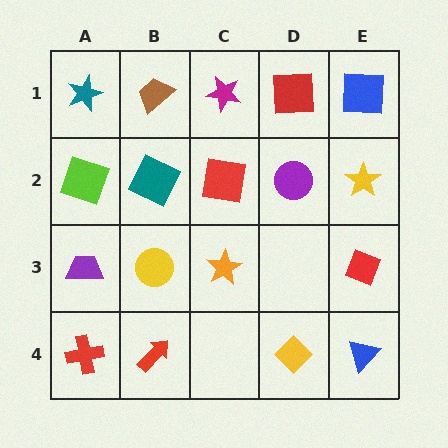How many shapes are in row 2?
5 shapes.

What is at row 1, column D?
A red square.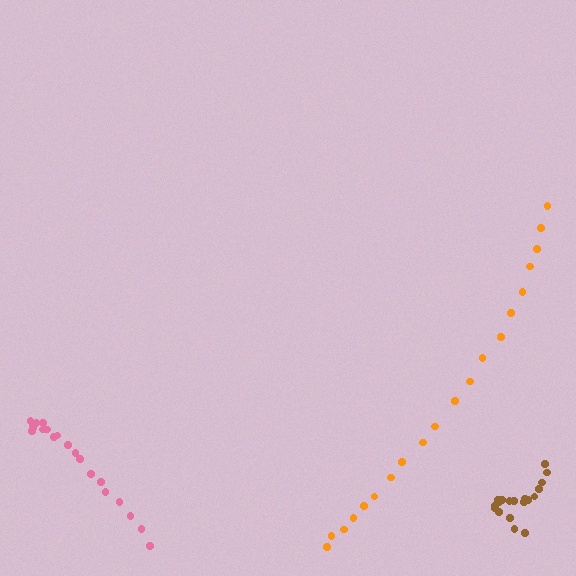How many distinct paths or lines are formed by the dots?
There are 3 distinct paths.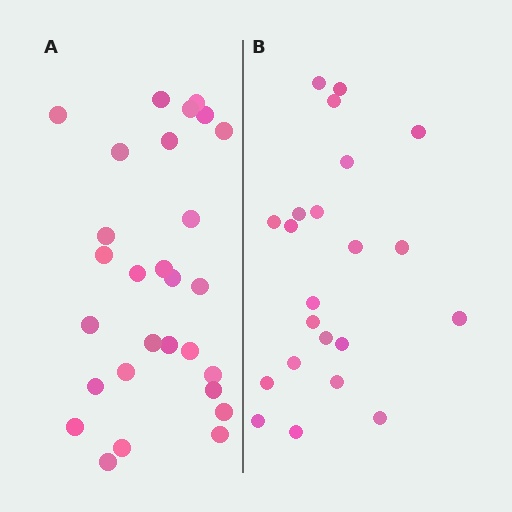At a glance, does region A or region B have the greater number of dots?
Region A (the left region) has more dots.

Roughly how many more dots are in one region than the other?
Region A has about 6 more dots than region B.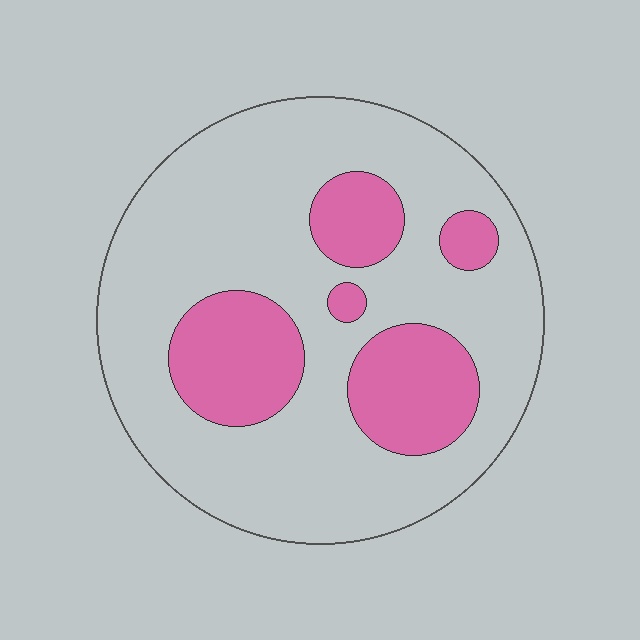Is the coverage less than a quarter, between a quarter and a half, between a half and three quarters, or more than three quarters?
Between a quarter and a half.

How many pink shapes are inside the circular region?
5.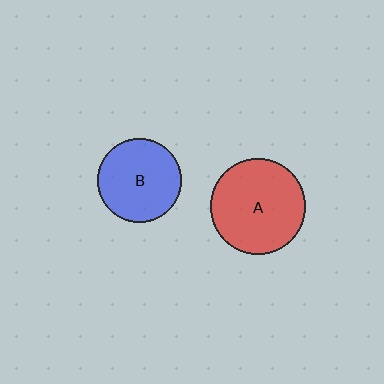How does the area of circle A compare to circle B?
Approximately 1.3 times.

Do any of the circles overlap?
No, none of the circles overlap.